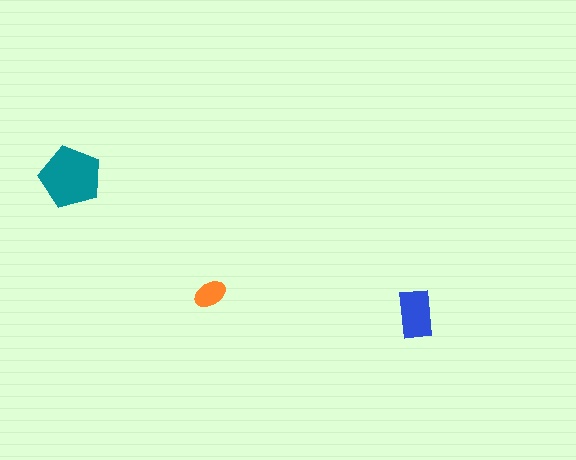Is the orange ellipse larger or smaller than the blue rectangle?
Smaller.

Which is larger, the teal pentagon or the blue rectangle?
The teal pentagon.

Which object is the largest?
The teal pentagon.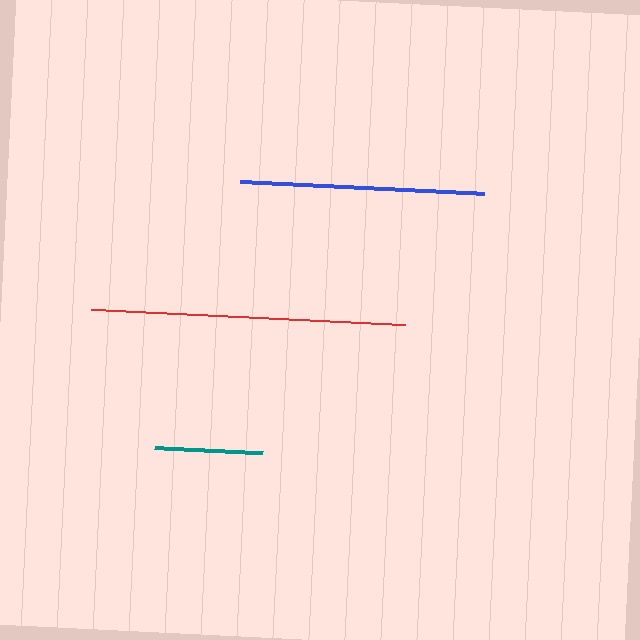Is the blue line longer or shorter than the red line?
The red line is longer than the blue line.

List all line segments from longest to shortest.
From longest to shortest: red, blue, teal.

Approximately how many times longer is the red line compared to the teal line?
The red line is approximately 2.9 times the length of the teal line.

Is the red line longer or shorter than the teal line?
The red line is longer than the teal line.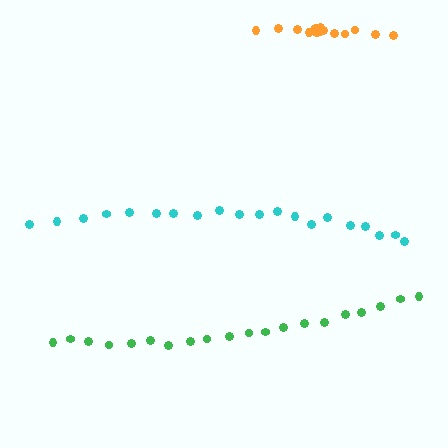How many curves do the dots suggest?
There are 3 distinct paths.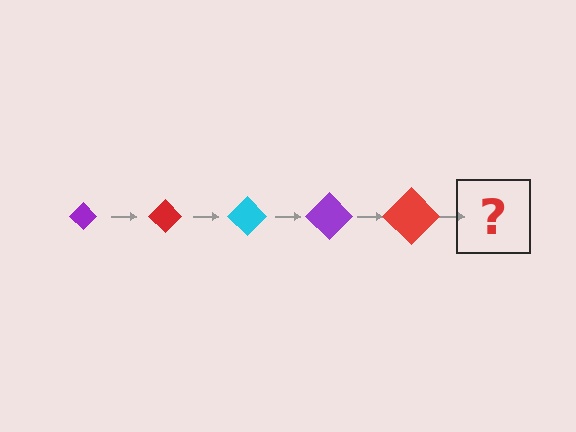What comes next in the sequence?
The next element should be a cyan diamond, larger than the previous one.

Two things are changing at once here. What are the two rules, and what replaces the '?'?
The two rules are that the diamond grows larger each step and the color cycles through purple, red, and cyan. The '?' should be a cyan diamond, larger than the previous one.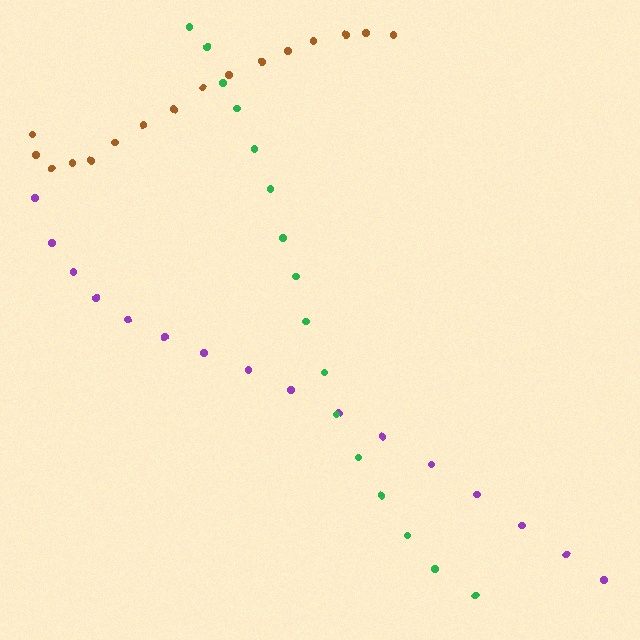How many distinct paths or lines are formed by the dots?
There are 3 distinct paths.